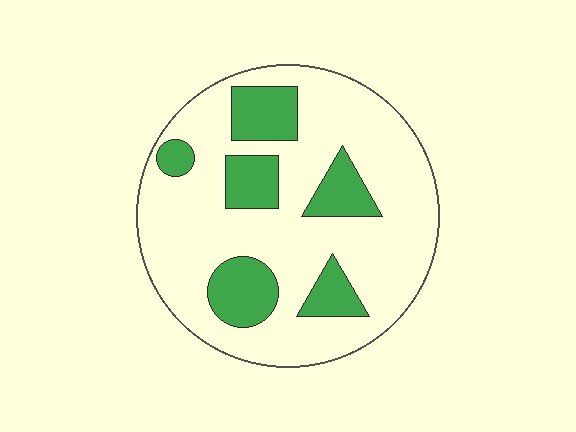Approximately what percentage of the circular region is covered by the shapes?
Approximately 25%.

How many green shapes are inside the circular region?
6.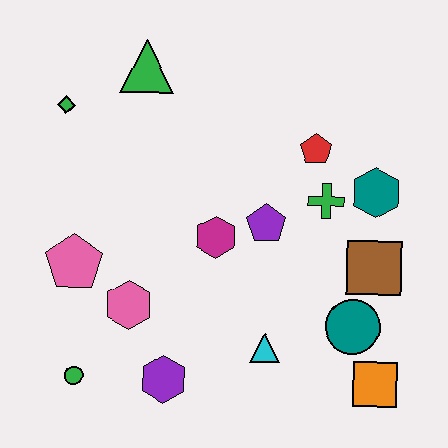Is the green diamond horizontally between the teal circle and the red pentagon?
No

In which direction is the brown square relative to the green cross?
The brown square is below the green cross.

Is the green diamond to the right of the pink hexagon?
No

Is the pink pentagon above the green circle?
Yes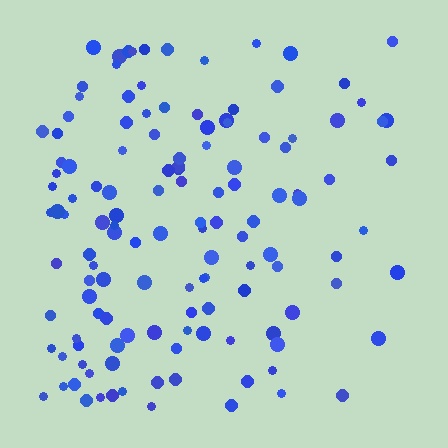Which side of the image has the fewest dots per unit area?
The right.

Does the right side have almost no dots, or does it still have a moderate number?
Still a moderate number, just noticeably fewer than the left.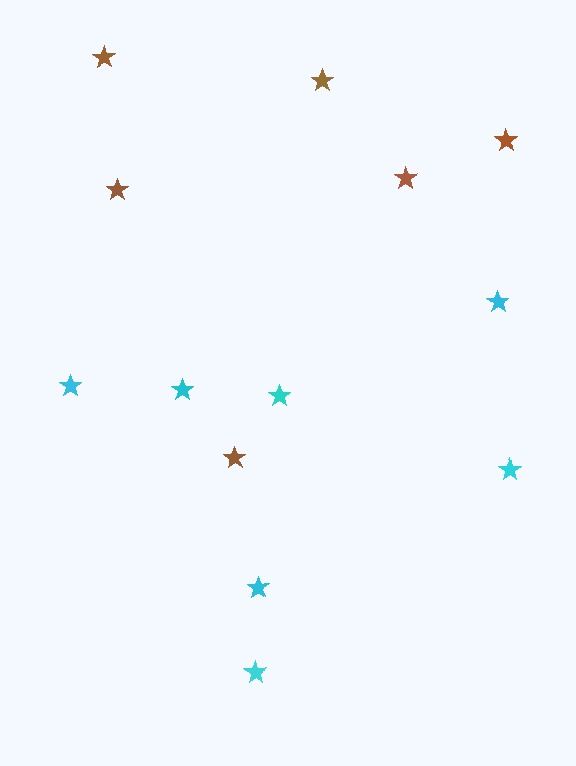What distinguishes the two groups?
There are 2 groups: one group of brown stars (6) and one group of cyan stars (7).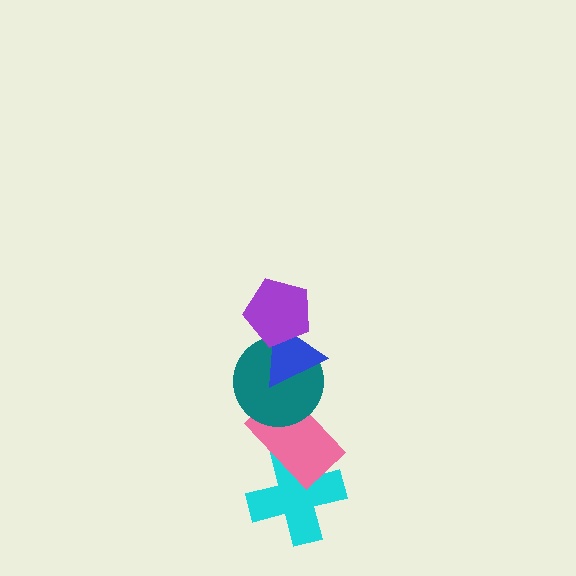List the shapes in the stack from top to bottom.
From top to bottom: the purple pentagon, the blue triangle, the teal circle, the pink rectangle, the cyan cross.